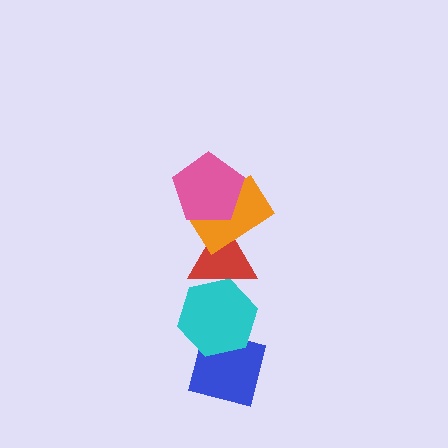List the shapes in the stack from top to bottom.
From top to bottom: the pink pentagon, the orange rectangle, the red triangle, the cyan hexagon, the blue square.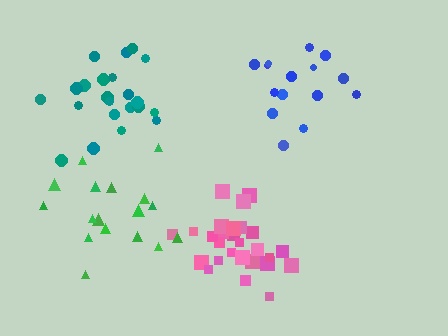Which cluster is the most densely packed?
Pink.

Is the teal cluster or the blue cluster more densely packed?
Teal.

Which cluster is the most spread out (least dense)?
Green.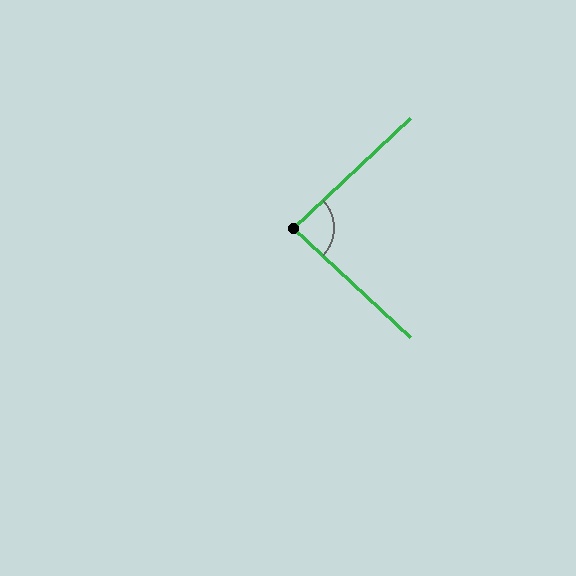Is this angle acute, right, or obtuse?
It is approximately a right angle.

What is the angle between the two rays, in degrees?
Approximately 86 degrees.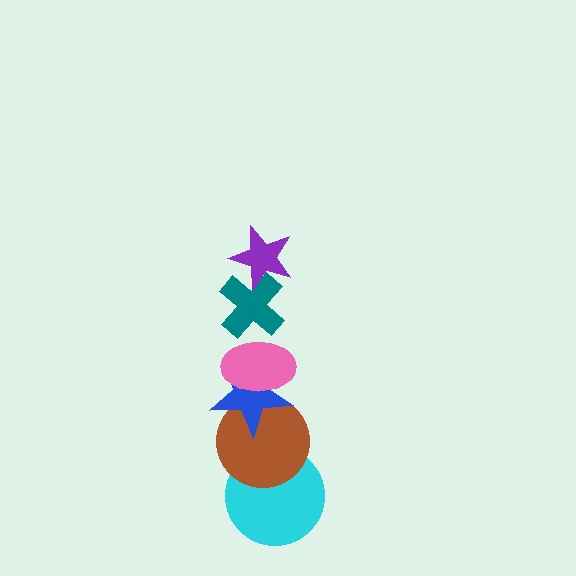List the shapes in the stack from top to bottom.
From top to bottom: the purple star, the teal cross, the pink ellipse, the blue star, the brown circle, the cyan circle.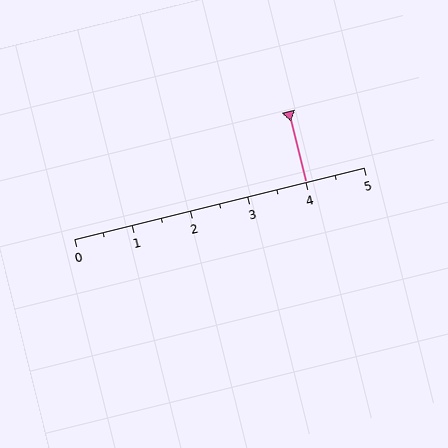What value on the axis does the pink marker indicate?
The marker indicates approximately 4.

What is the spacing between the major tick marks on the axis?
The major ticks are spaced 1 apart.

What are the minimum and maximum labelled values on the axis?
The axis runs from 0 to 5.